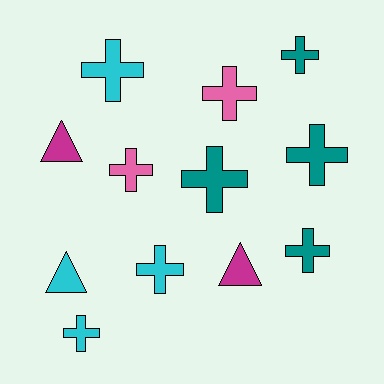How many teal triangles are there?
There are no teal triangles.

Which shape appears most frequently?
Cross, with 9 objects.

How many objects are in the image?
There are 12 objects.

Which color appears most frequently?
Teal, with 4 objects.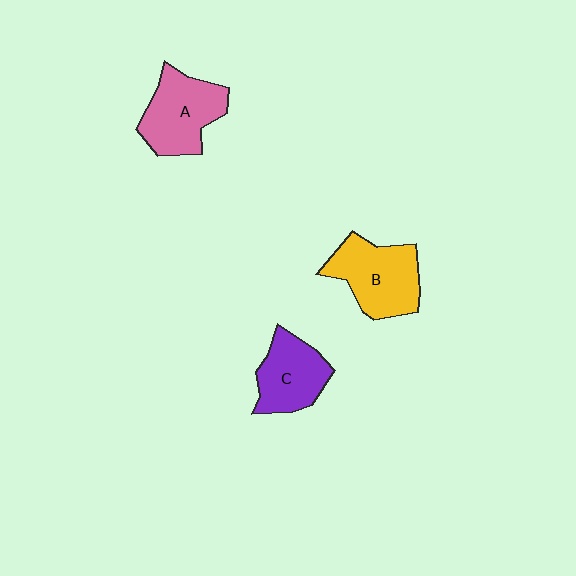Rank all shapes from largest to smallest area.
From largest to smallest: B (yellow), A (pink), C (purple).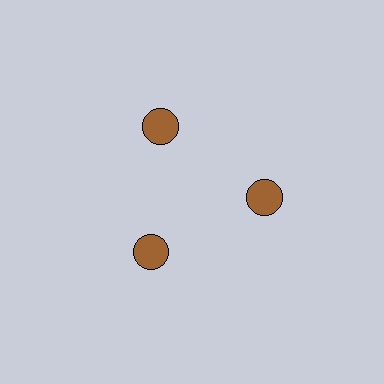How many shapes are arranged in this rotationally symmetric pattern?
There are 3 shapes, arranged in 3 groups of 1.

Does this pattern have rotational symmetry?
Yes, this pattern has 3-fold rotational symmetry. It looks the same after rotating 120 degrees around the center.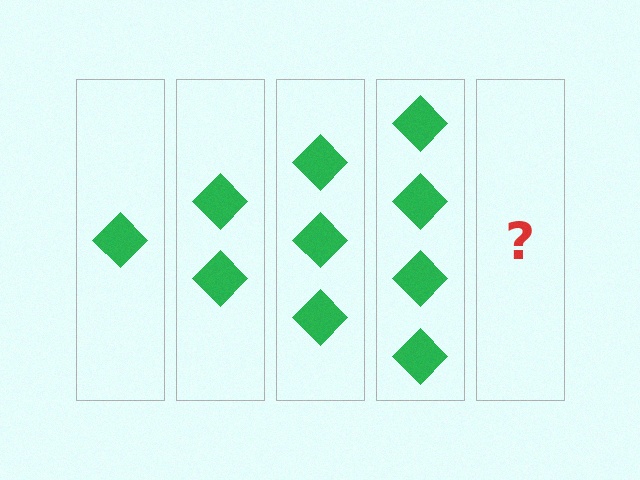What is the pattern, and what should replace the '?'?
The pattern is that each step adds one more diamond. The '?' should be 5 diamonds.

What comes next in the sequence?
The next element should be 5 diamonds.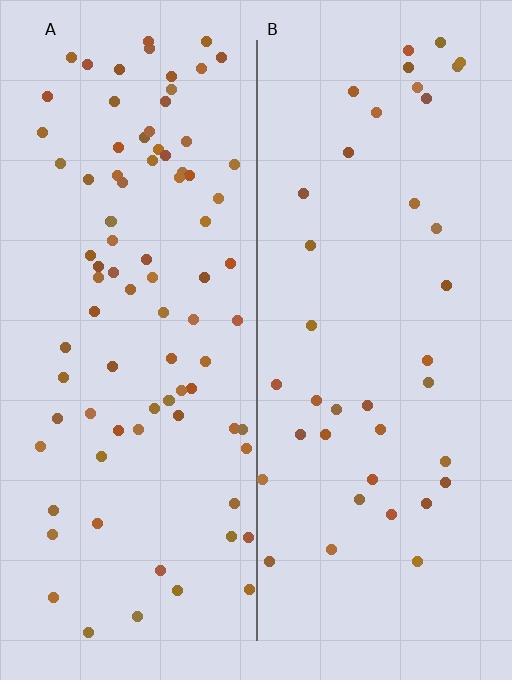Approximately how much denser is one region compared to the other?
Approximately 2.2× — region A over region B.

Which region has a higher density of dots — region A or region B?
A (the left).